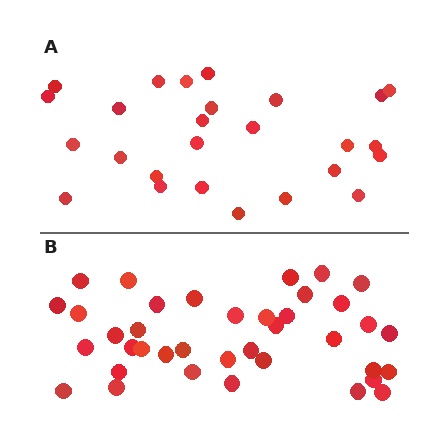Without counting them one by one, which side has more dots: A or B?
Region B (the bottom region) has more dots.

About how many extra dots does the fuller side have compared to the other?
Region B has roughly 12 or so more dots than region A.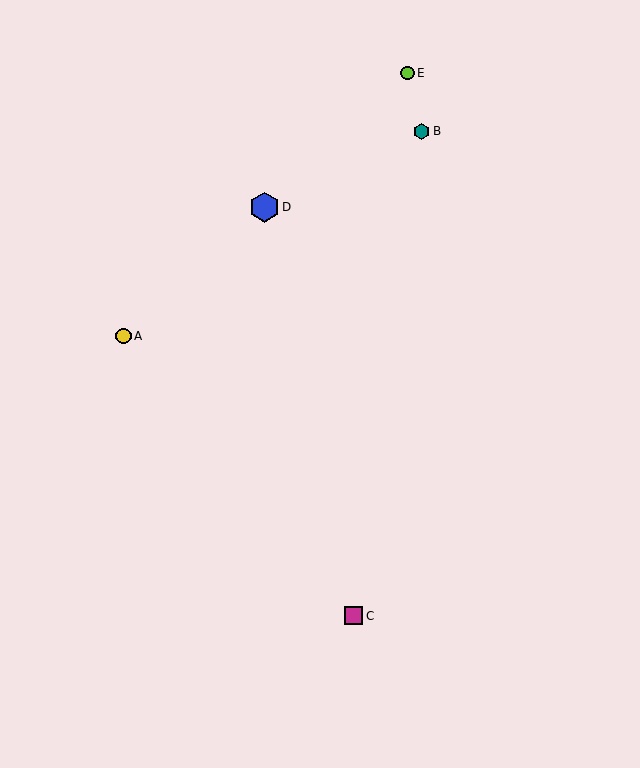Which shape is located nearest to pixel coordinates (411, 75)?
The lime circle (labeled E) at (407, 73) is nearest to that location.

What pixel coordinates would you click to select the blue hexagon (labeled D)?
Click at (264, 207) to select the blue hexagon D.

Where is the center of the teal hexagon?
The center of the teal hexagon is at (421, 131).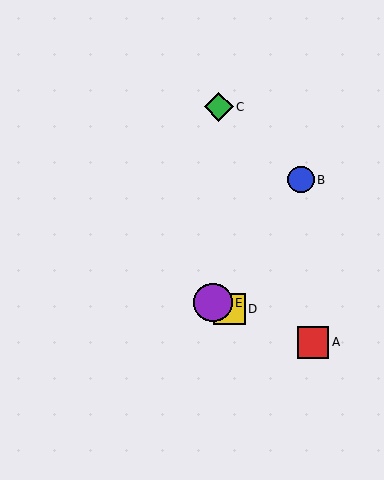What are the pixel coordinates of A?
Object A is at (313, 342).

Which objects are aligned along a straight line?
Objects A, D, E are aligned along a straight line.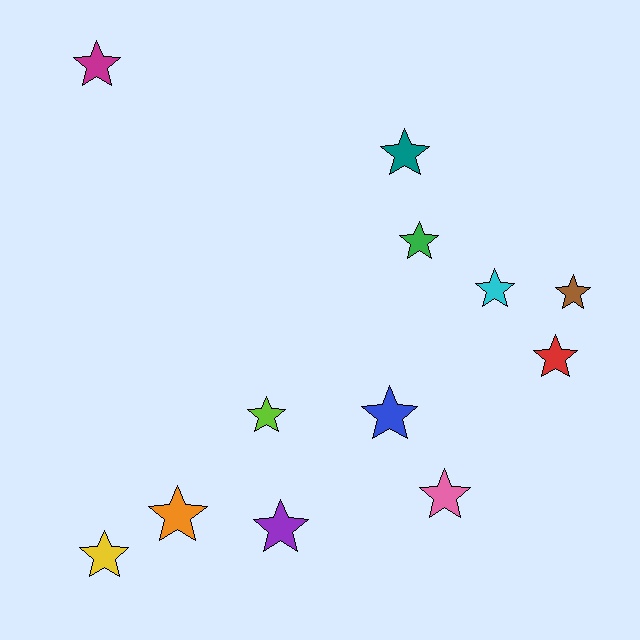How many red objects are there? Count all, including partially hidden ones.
There is 1 red object.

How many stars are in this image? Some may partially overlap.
There are 12 stars.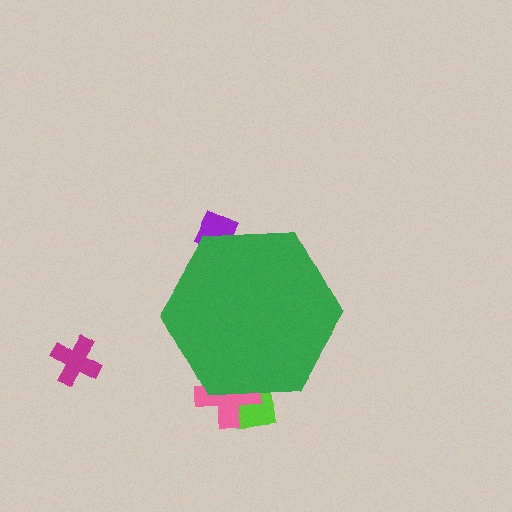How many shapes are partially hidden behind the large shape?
3 shapes are partially hidden.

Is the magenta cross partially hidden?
No, the magenta cross is fully visible.